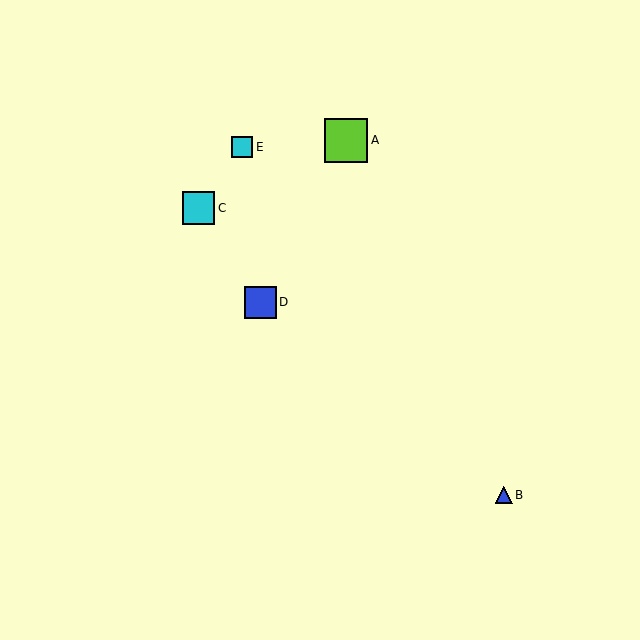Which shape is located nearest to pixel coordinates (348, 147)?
The lime square (labeled A) at (346, 140) is nearest to that location.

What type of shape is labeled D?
Shape D is a blue square.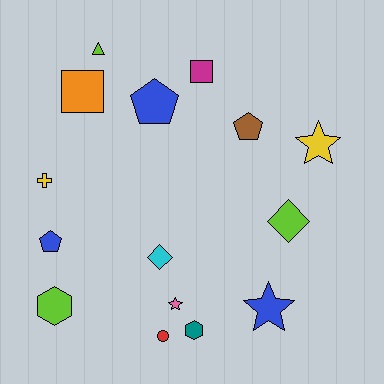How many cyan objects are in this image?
There is 1 cyan object.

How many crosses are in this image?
There is 1 cross.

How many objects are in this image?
There are 15 objects.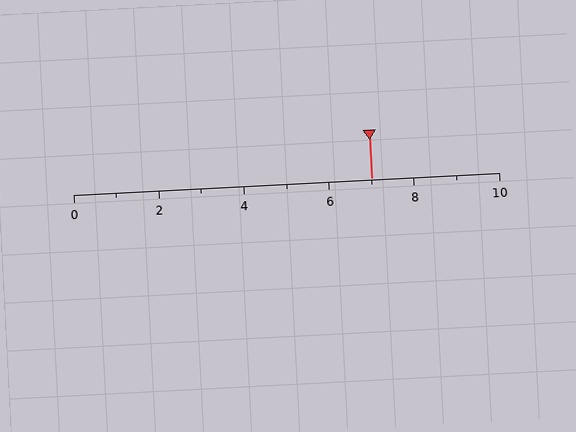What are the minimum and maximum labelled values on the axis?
The axis runs from 0 to 10.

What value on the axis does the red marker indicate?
The marker indicates approximately 7.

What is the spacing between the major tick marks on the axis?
The major ticks are spaced 2 apart.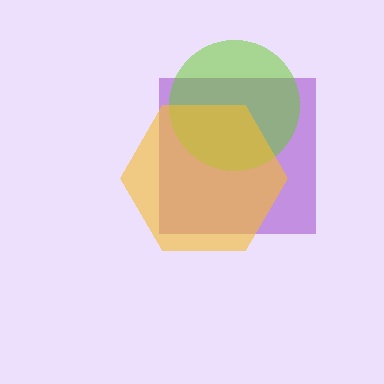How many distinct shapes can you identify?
There are 3 distinct shapes: a purple square, a lime circle, a yellow hexagon.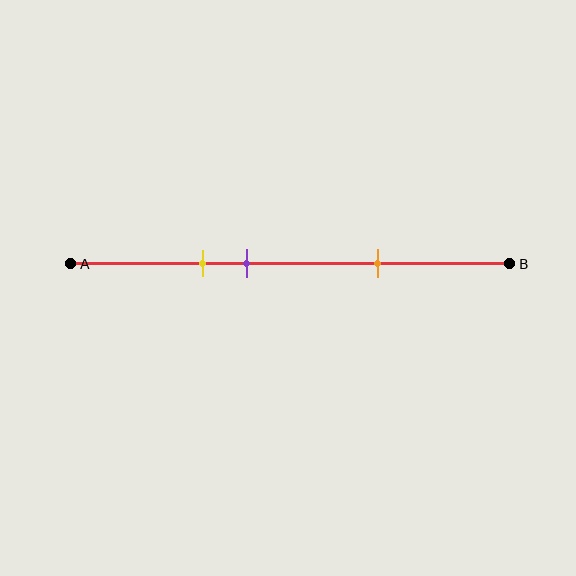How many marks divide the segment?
There are 3 marks dividing the segment.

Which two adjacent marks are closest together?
The yellow and purple marks are the closest adjacent pair.